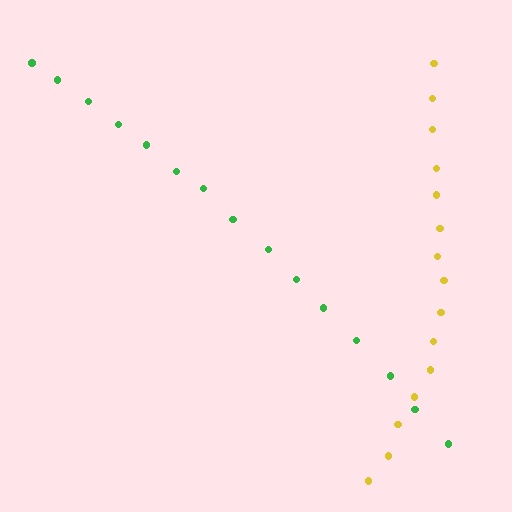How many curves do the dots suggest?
There are 2 distinct paths.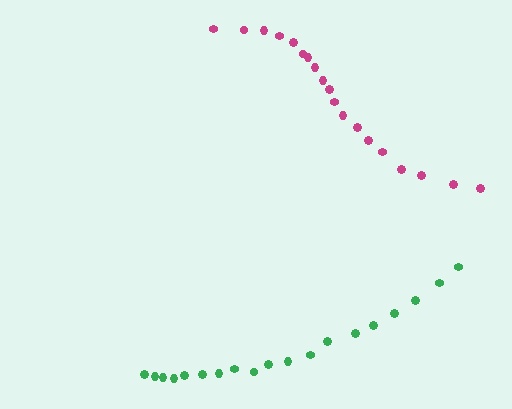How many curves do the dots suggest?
There are 2 distinct paths.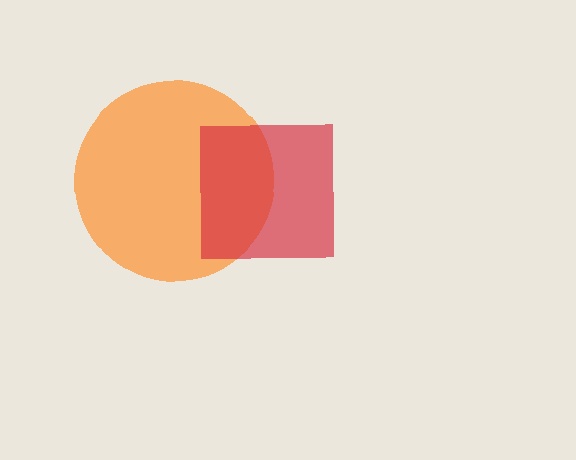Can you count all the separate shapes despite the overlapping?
Yes, there are 2 separate shapes.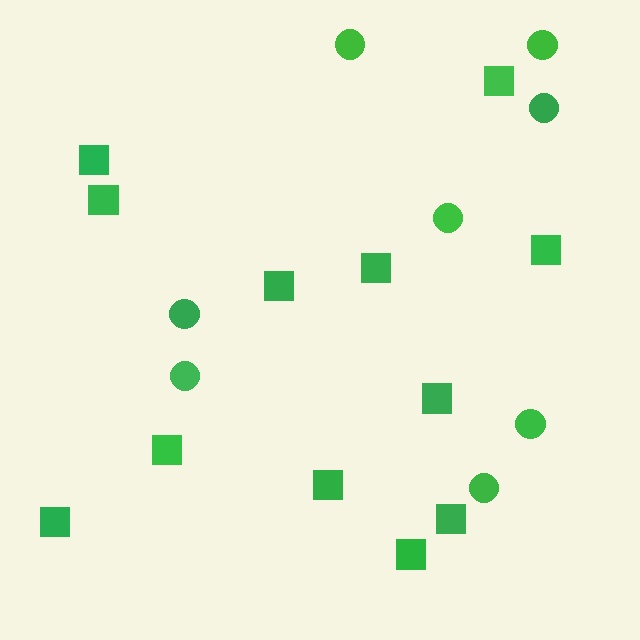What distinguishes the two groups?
There are 2 groups: one group of circles (8) and one group of squares (12).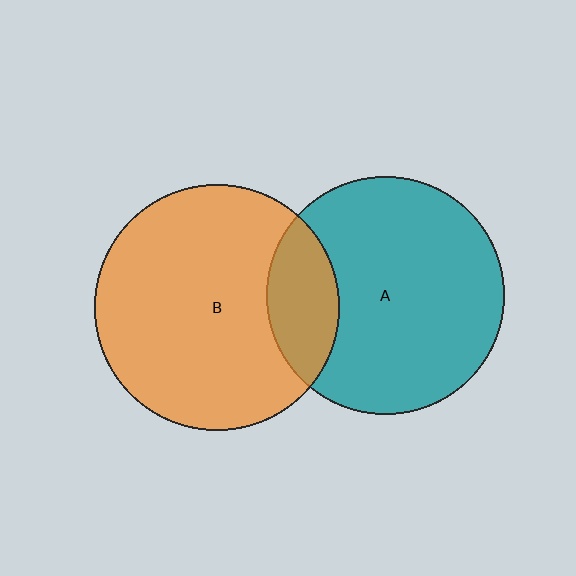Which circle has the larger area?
Circle B (orange).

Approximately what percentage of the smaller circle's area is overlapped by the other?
Approximately 20%.